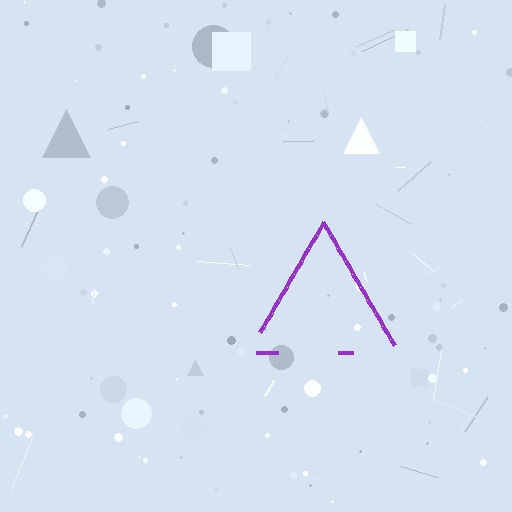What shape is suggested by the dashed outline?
The dashed outline suggests a triangle.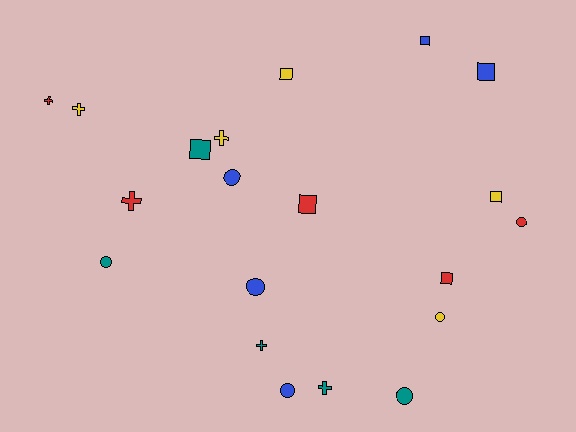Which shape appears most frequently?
Circle, with 7 objects.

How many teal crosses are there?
There are 2 teal crosses.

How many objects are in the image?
There are 20 objects.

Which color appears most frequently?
Yellow, with 5 objects.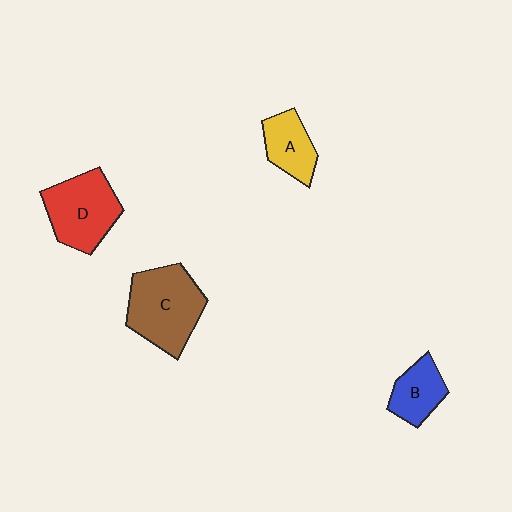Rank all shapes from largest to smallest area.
From largest to smallest: C (brown), D (red), A (yellow), B (blue).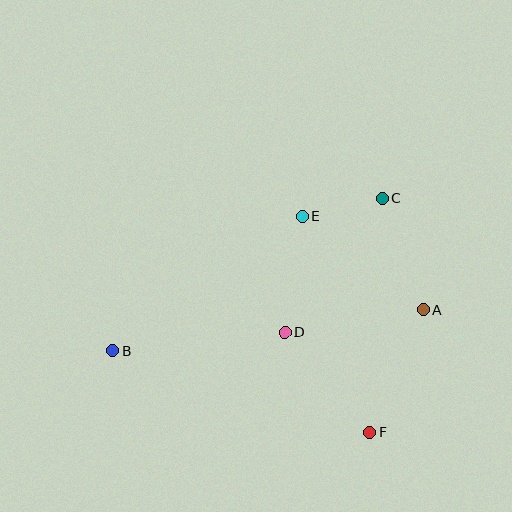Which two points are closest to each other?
Points C and E are closest to each other.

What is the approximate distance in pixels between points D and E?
The distance between D and E is approximately 117 pixels.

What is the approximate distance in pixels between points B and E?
The distance between B and E is approximately 232 pixels.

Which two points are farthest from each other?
Points A and B are farthest from each other.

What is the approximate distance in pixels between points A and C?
The distance between A and C is approximately 119 pixels.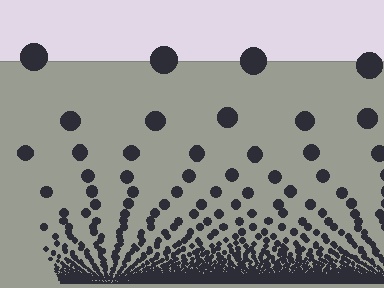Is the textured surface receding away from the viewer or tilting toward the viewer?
The surface appears to tilt toward the viewer. Texture elements get larger and sparser toward the top.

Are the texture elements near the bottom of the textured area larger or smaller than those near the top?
Smaller. The gradient is inverted — elements near the bottom are smaller and denser.